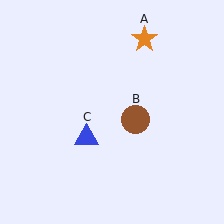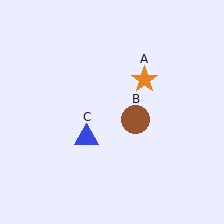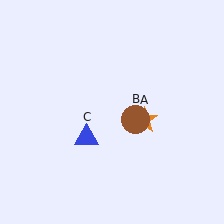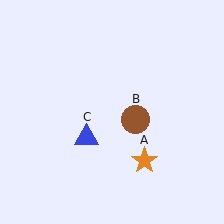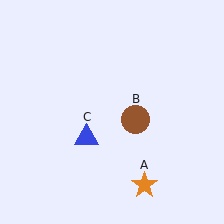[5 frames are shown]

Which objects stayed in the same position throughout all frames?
Brown circle (object B) and blue triangle (object C) remained stationary.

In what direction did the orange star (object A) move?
The orange star (object A) moved down.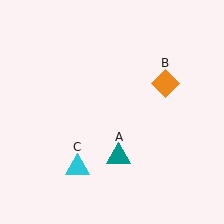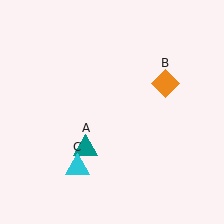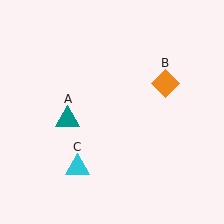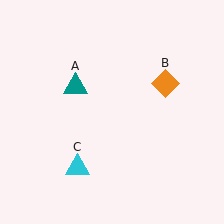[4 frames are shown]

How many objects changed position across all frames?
1 object changed position: teal triangle (object A).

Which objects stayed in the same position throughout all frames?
Orange diamond (object B) and cyan triangle (object C) remained stationary.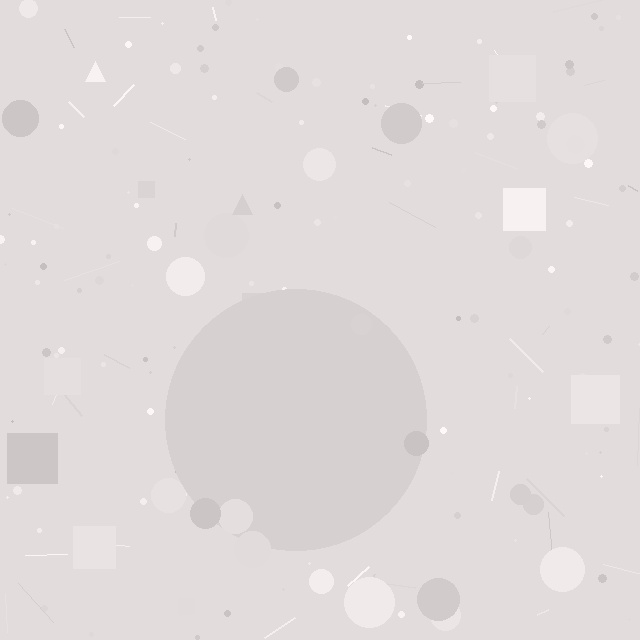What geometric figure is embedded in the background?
A circle is embedded in the background.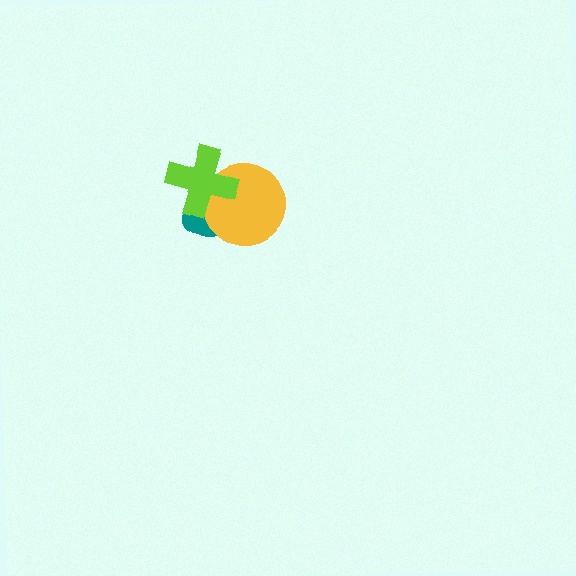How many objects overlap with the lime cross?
2 objects overlap with the lime cross.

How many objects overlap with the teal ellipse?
2 objects overlap with the teal ellipse.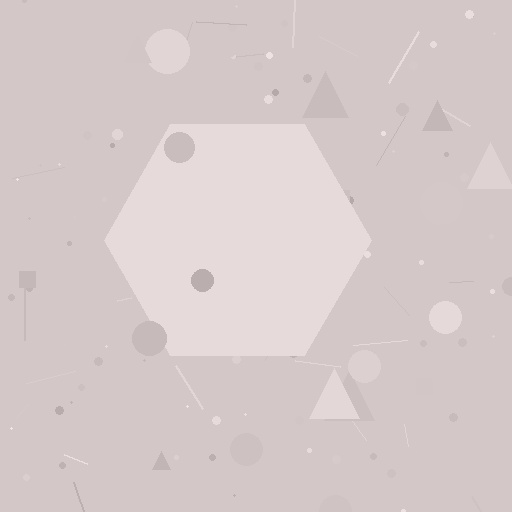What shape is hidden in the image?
A hexagon is hidden in the image.